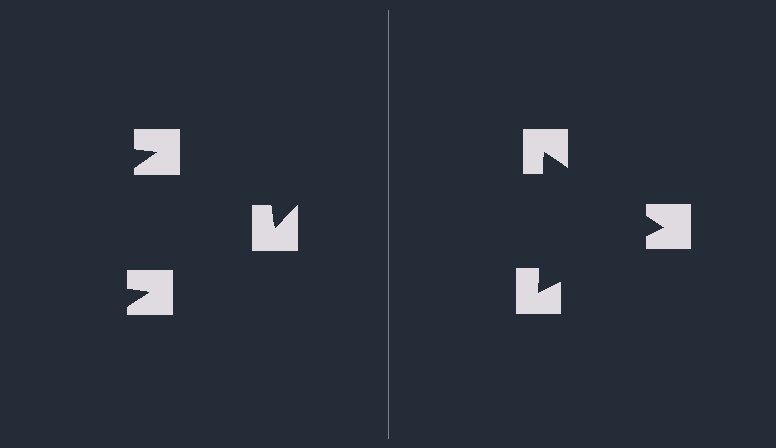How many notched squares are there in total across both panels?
6 — 3 on each side.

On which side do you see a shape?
An illusory triangle appears on the right side. On the left side the wedge cuts are rotated, so no coherent shape forms.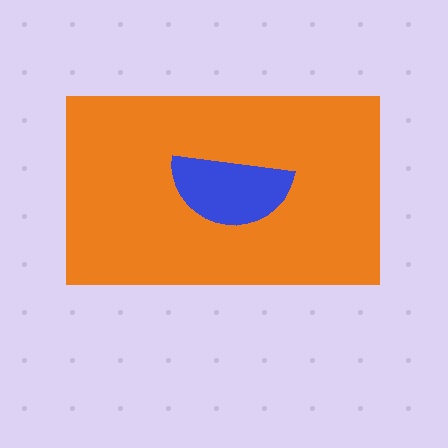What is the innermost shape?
The blue semicircle.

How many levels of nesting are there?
2.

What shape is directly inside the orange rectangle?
The blue semicircle.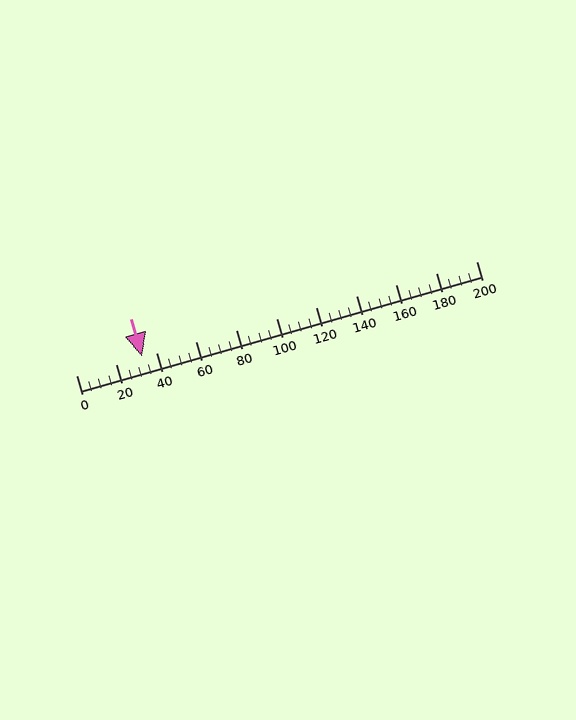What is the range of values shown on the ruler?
The ruler shows values from 0 to 200.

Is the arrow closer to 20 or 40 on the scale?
The arrow is closer to 40.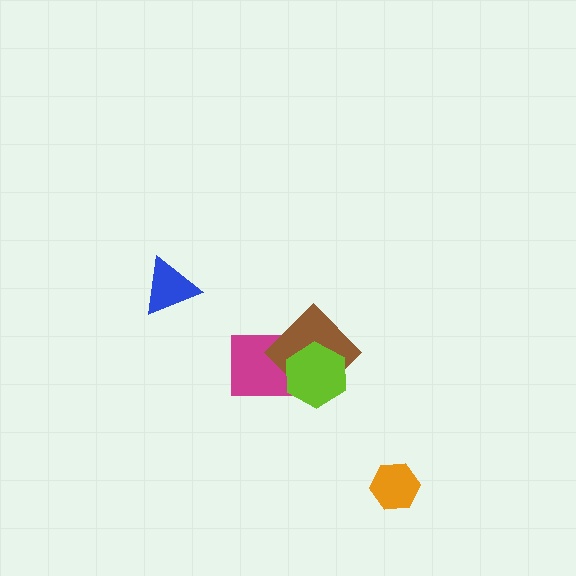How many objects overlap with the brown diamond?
2 objects overlap with the brown diamond.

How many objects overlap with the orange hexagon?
0 objects overlap with the orange hexagon.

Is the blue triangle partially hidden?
No, no other shape covers it.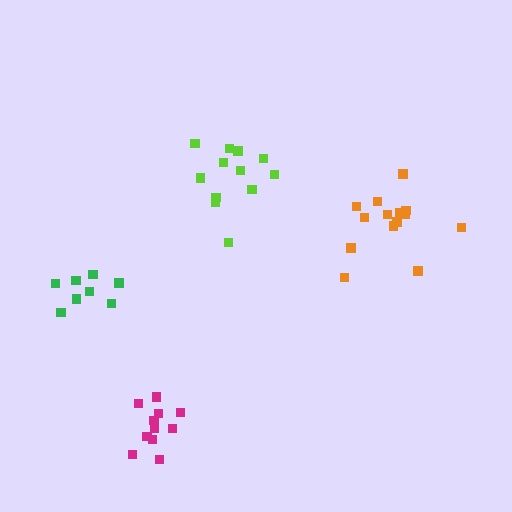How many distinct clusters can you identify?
There are 4 distinct clusters.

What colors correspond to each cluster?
The clusters are colored: magenta, lime, orange, green.